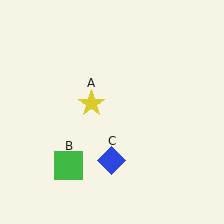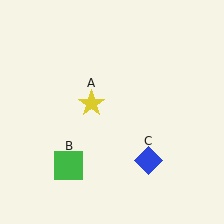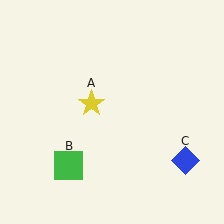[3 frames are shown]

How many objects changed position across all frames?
1 object changed position: blue diamond (object C).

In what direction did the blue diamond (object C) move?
The blue diamond (object C) moved right.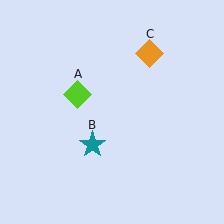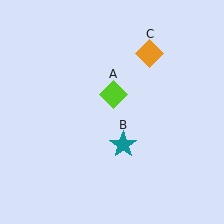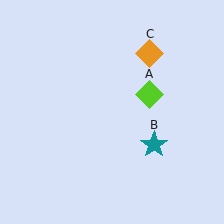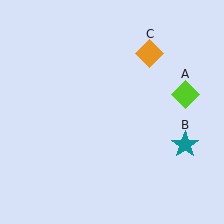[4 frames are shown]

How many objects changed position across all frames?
2 objects changed position: lime diamond (object A), teal star (object B).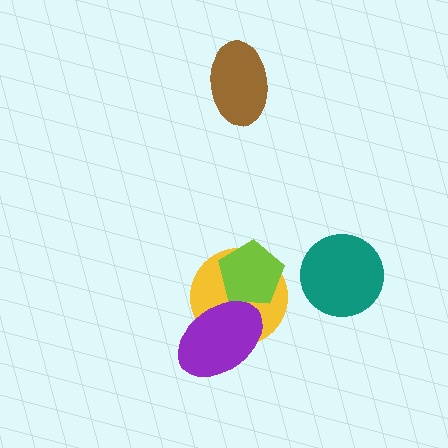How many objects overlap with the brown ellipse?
0 objects overlap with the brown ellipse.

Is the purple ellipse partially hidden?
Yes, it is partially covered by another shape.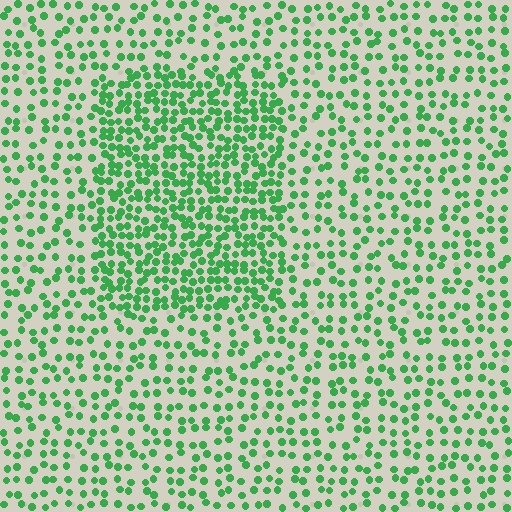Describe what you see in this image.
The image contains small green elements arranged at two different densities. A rectangle-shaped region is visible where the elements are more densely packed than the surrounding area.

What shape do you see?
I see a rectangle.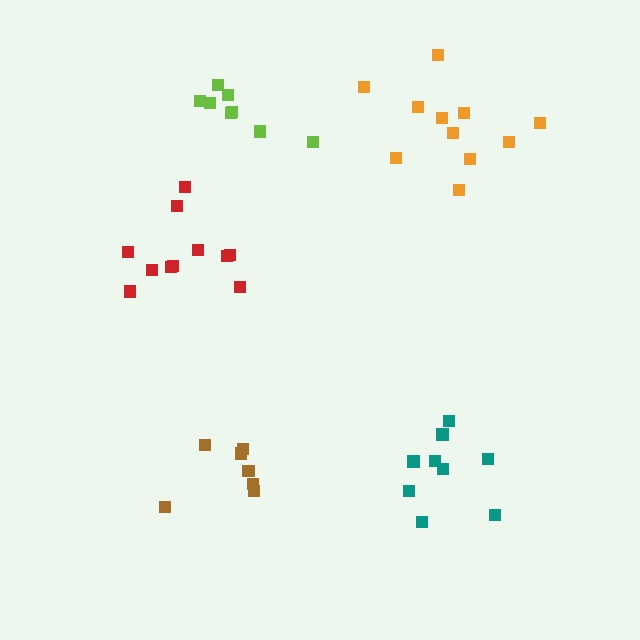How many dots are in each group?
Group 1: 9 dots, Group 2: 8 dots, Group 3: 7 dots, Group 4: 11 dots, Group 5: 11 dots (46 total).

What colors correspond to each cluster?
The clusters are colored: teal, lime, brown, red, orange.